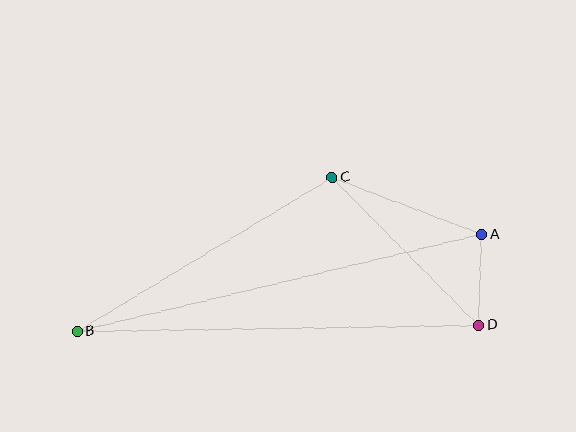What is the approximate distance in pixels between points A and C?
The distance between A and C is approximately 160 pixels.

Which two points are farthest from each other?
Points A and B are farthest from each other.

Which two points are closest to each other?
Points A and D are closest to each other.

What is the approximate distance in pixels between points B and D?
The distance between B and D is approximately 402 pixels.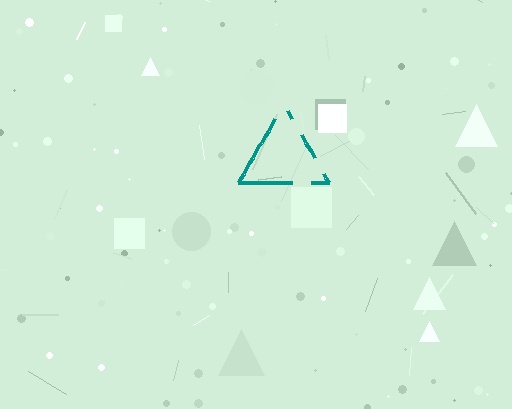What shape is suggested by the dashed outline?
The dashed outline suggests a triangle.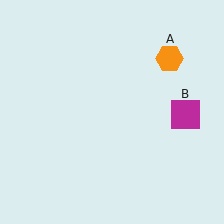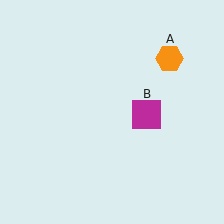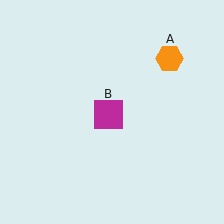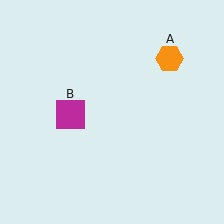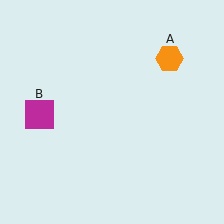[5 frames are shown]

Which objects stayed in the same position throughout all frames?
Orange hexagon (object A) remained stationary.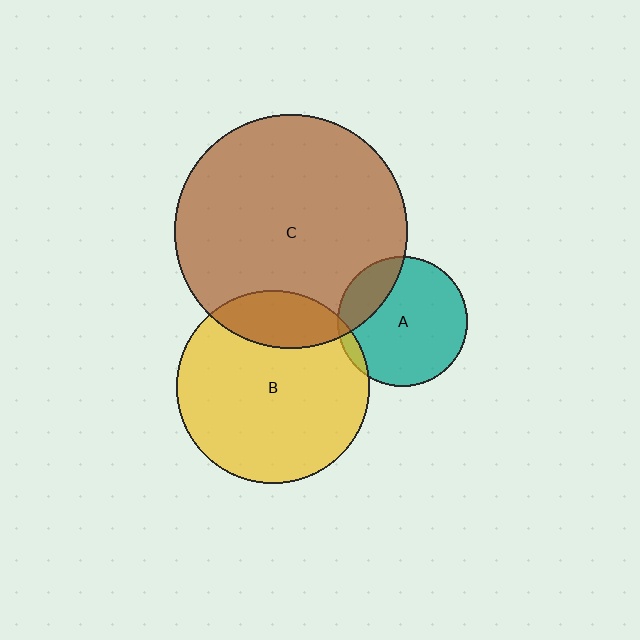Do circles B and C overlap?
Yes.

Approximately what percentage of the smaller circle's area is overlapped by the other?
Approximately 20%.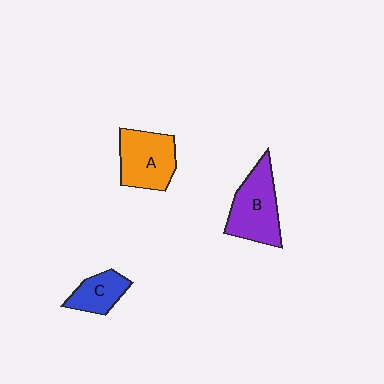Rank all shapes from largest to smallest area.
From largest to smallest: B (purple), A (orange), C (blue).